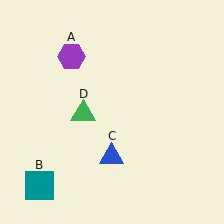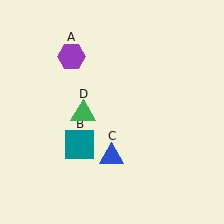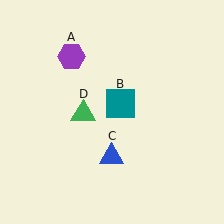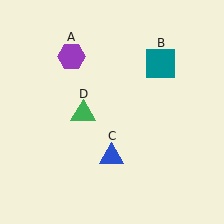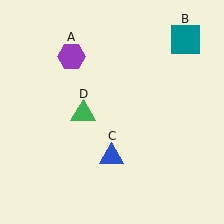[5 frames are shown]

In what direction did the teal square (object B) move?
The teal square (object B) moved up and to the right.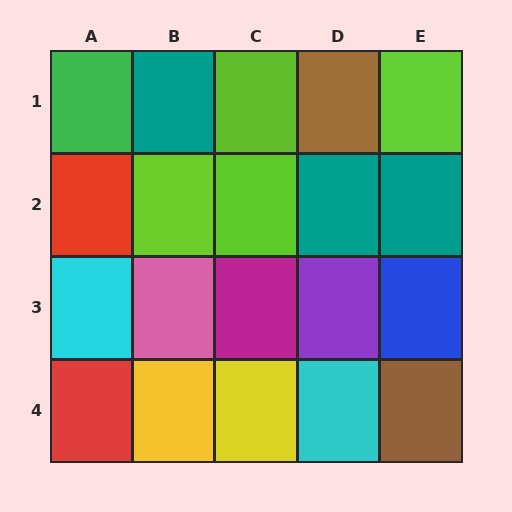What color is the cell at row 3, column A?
Cyan.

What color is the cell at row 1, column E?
Lime.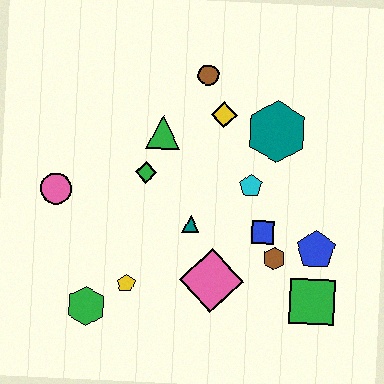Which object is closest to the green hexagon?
The yellow pentagon is closest to the green hexagon.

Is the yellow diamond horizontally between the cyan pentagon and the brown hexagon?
No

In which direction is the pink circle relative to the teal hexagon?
The pink circle is to the left of the teal hexagon.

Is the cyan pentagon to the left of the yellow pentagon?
No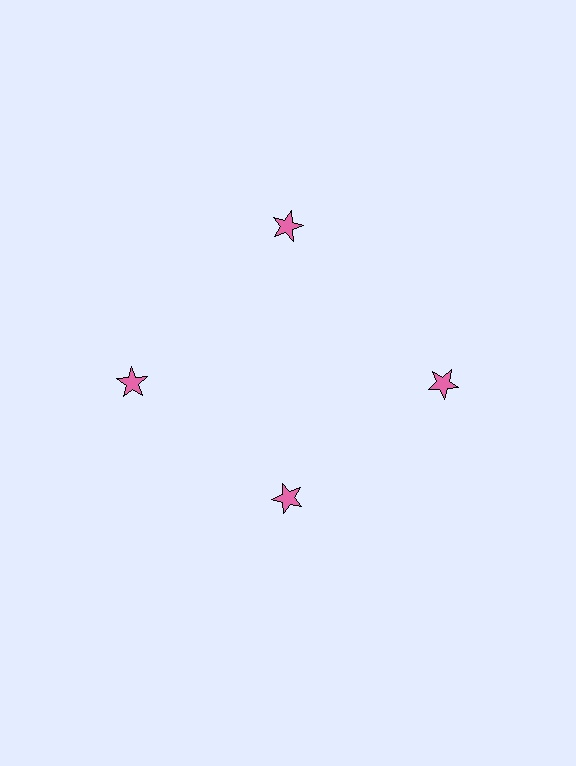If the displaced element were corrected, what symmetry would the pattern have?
It would have 4-fold rotational symmetry — the pattern would map onto itself every 90 degrees.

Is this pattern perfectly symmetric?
No. The 4 pink stars are arranged in a ring, but one element near the 6 o'clock position is pulled inward toward the center, breaking the 4-fold rotational symmetry.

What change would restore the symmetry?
The symmetry would be restored by moving it outward, back onto the ring so that all 4 stars sit at equal angles and equal distance from the center.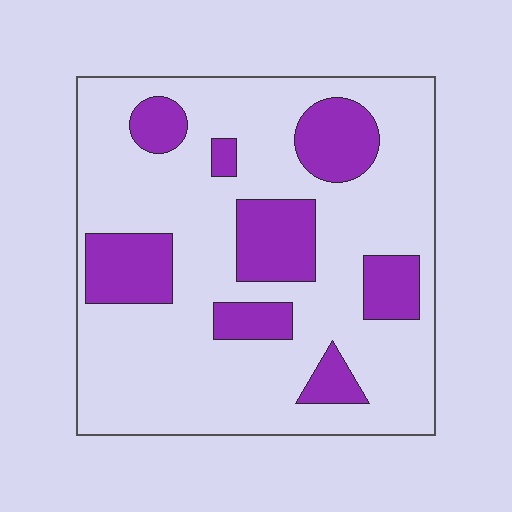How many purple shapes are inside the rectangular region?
8.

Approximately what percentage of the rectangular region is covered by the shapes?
Approximately 25%.